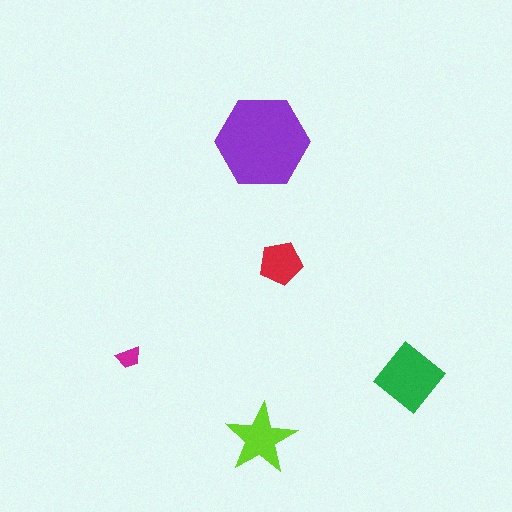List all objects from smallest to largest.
The magenta trapezoid, the red pentagon, the lime star, the green diamond, the purple hexagon.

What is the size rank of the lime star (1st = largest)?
3rd.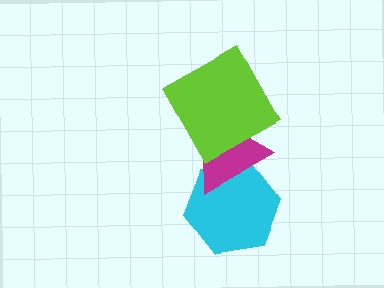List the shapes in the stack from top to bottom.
From top to bottom: the lime square, the magenta triangle, the cyan hexagon.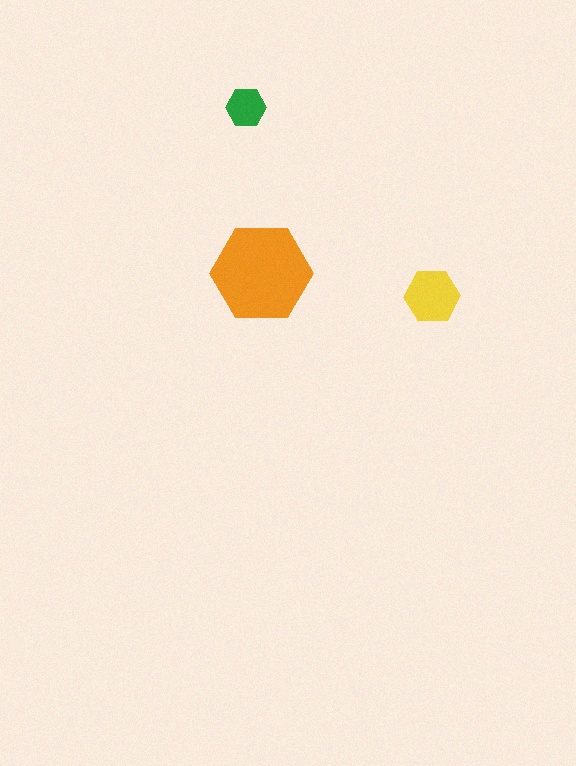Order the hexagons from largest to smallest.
the orange one, the yellow one, the green one.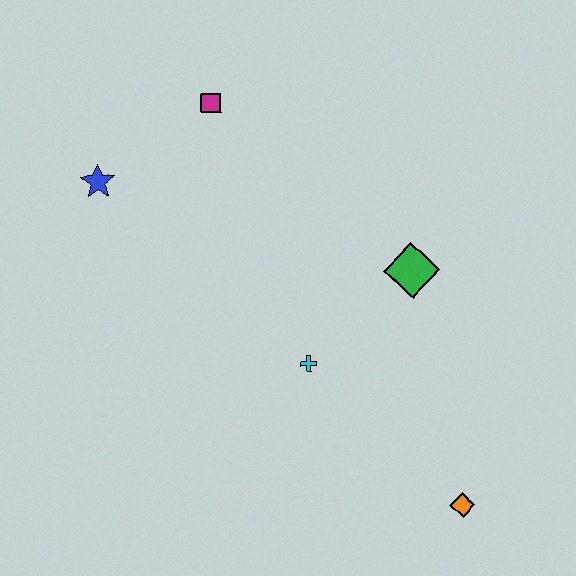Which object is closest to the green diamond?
The cyan cross is closest to the green diamond.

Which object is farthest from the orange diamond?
The blue star is farthest from the orange diamond.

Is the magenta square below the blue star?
No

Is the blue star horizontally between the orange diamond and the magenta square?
No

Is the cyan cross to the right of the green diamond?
No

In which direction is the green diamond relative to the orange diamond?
The green diamond is above the orange diamond.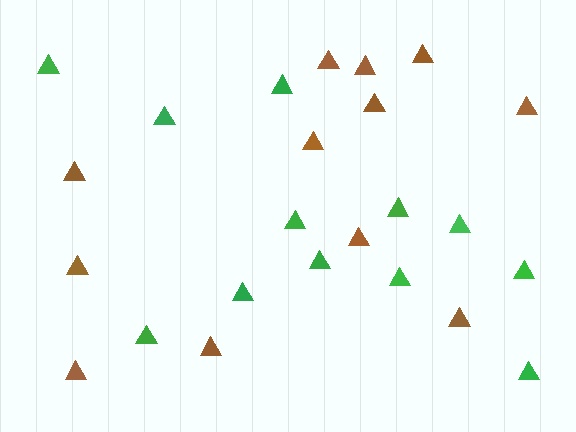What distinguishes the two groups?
There are 2 groups: one group of brown triangles (12) and one group of green triangles (12).